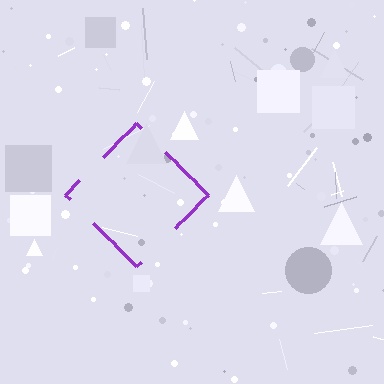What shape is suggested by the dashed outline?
The dashed outline suggests a diamond.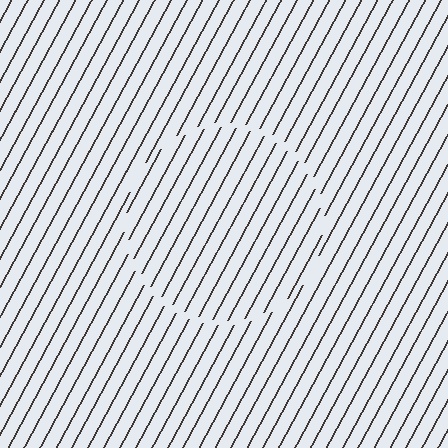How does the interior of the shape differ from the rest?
The interior of the shape contains the same grating, shifted by half a period — the contour is defined by the phase discontinuity where line-ends from the inner and outer gratings abut.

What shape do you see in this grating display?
An illusory circle. The interior of the shape contains the same grating, shifted by half a period — the contour is defined by the phase discontinuity where line-ends from the inner and outer gratings abut.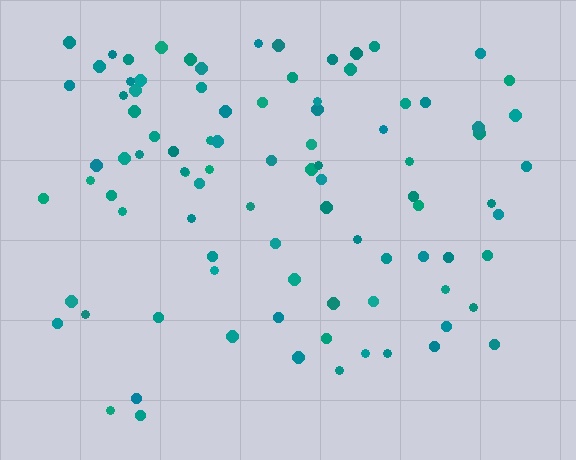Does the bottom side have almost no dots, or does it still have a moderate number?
Still a moderate number, just noticeably fewer than the top.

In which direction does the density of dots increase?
From bottom to top, with the top side densest.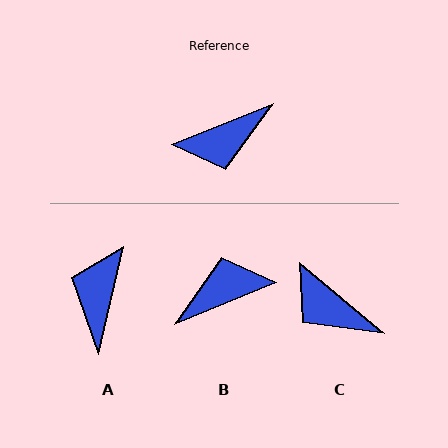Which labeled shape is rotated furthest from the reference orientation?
B, about 179 degrees away.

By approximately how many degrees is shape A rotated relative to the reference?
Approximately 125 degrees clockwise.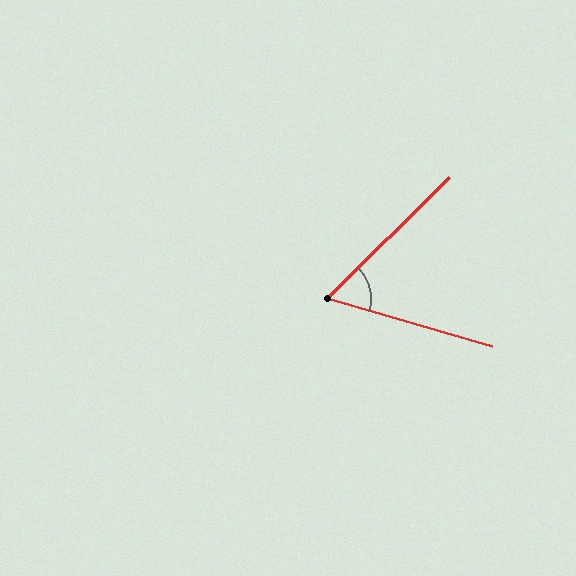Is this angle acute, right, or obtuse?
It is acute.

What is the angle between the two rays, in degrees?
Approximately 61 degrees.